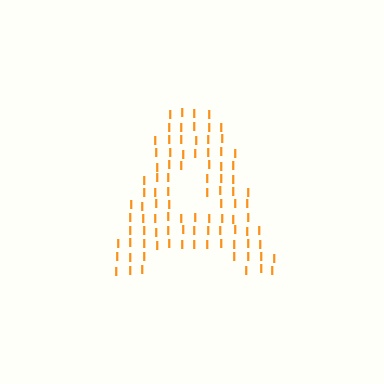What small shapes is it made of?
It is made of small letter I's.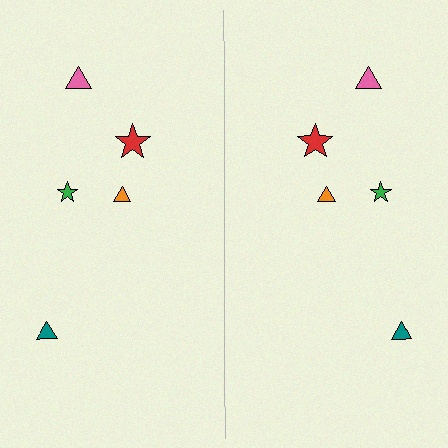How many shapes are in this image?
There are 10 shapes in this image.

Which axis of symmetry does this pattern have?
The pattern has a vertical axis of symmetry running through the center of the image.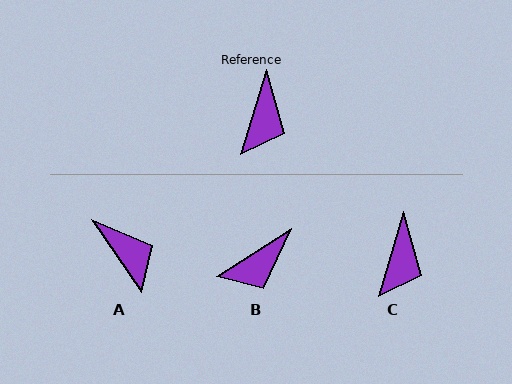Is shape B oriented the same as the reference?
No, it is off by about 41 degrees.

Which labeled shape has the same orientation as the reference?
C.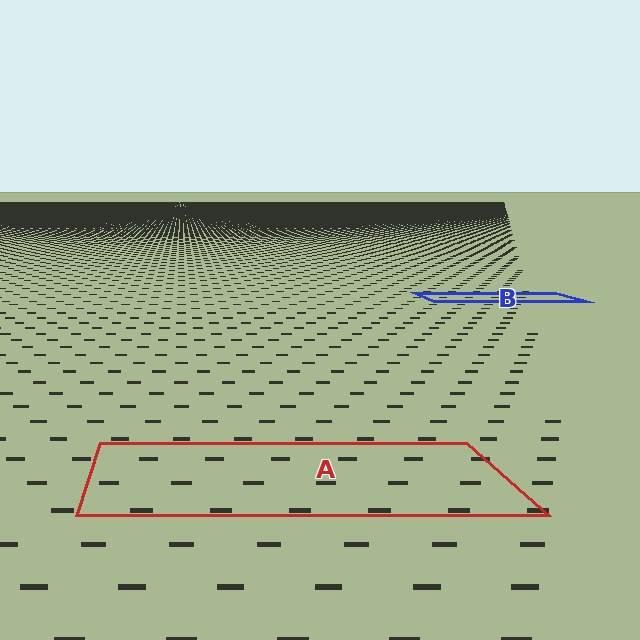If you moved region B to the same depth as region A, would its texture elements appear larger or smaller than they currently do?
They would appear larger. At a closer depth, the same texture elements are projected at a bigger on-screen size.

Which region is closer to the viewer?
Region A is closer. The texture elements there are larger and more spread out.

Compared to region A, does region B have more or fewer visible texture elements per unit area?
Region B has more texture elements per unit area — they are packed more densely because it is farther away.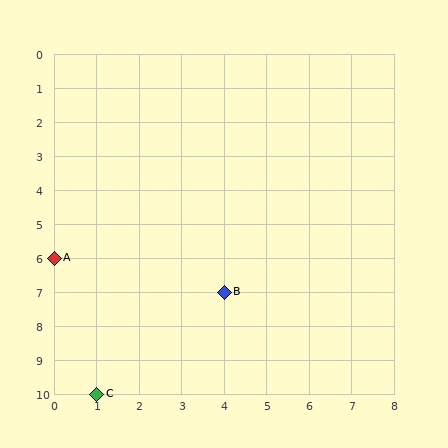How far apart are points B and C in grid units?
Points B and C are 3 columns and 3 rows apart (about 4.2 grid units diagonally).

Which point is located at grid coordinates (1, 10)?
Point C is at (1, 10).